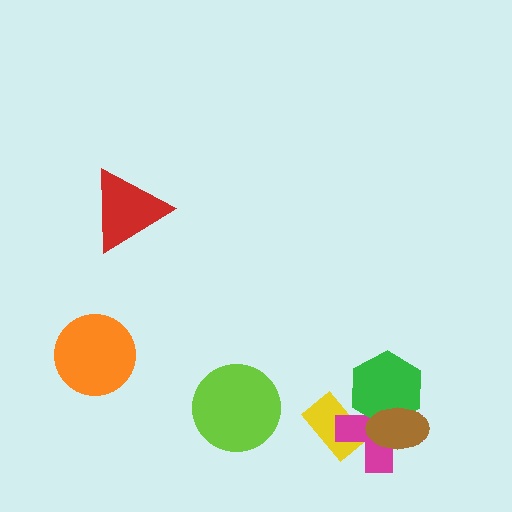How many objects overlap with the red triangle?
0 objects overlap with the red triangle.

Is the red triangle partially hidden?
No, no other shape covers it.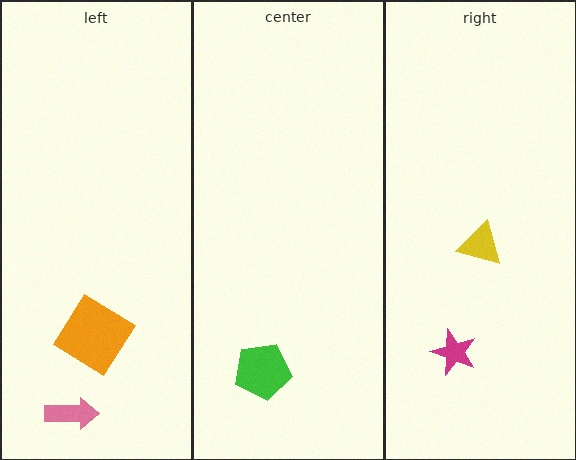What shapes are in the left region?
The pink arrow, the orange diamond.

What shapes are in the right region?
The magenta star, the yellow triangle.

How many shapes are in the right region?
2.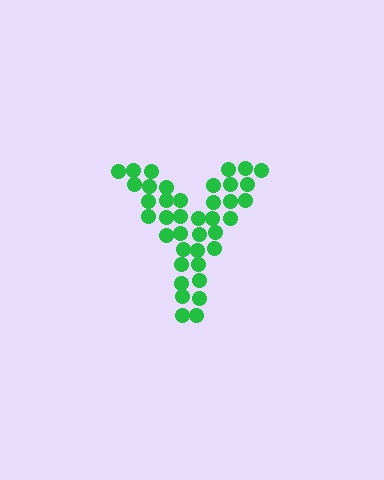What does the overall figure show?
The overall figure shows the letter Y.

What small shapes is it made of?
It is made of small circles.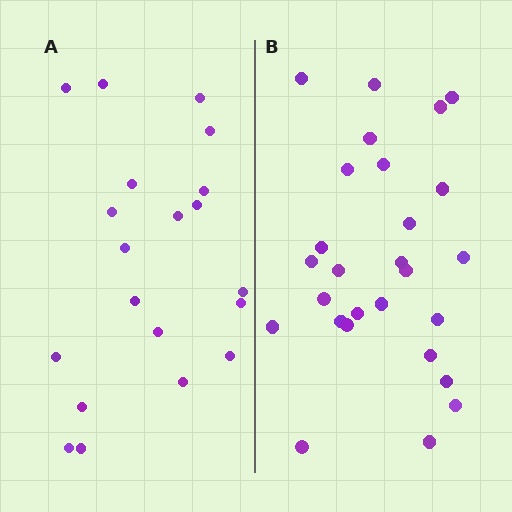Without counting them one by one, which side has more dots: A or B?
Region B (the right region) has more dots.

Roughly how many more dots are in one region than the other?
Region B has roughly 8 or so more dots than region A.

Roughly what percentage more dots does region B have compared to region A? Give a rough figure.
About 35% more.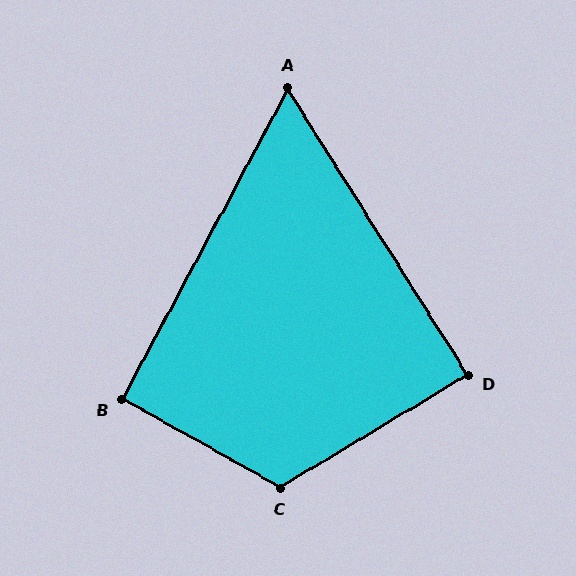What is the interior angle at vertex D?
Approximately 89 degrees (approximately right).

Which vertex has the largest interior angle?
C, at approximately 120 degrees.